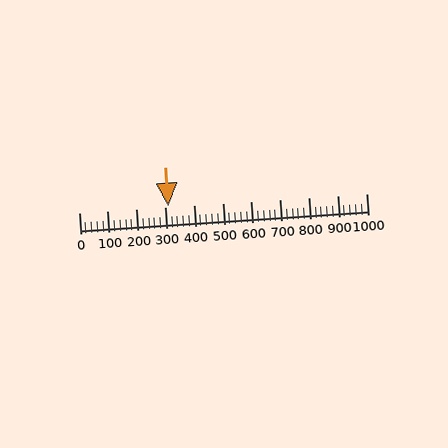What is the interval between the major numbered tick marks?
The major tick marks are spaced 100 units apart.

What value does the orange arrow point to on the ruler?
The orange arrow points to approximately 310.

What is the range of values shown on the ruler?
The ruler shows values from 0 to 1000.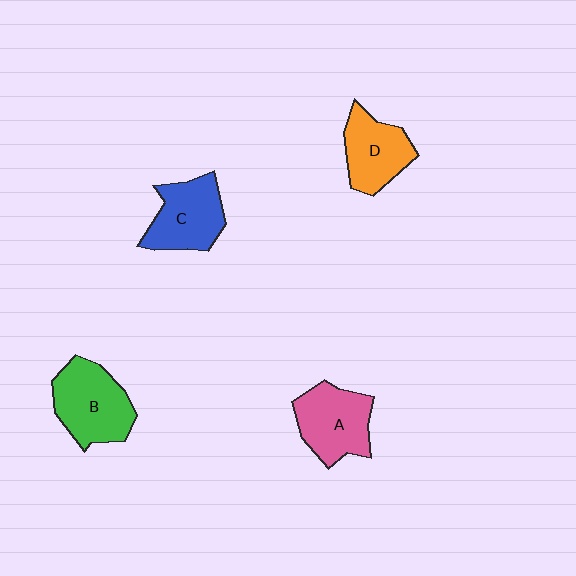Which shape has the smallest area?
Shape D (orange).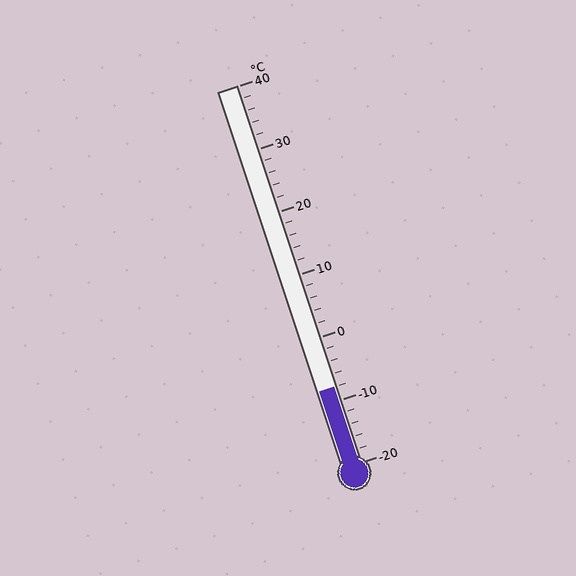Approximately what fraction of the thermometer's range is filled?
The thermometer is filled to approximately 20% of its range.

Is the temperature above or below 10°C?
The temperature is below 10°C.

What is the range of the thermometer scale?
The thermometer scale ranges from -20°C to 40°C.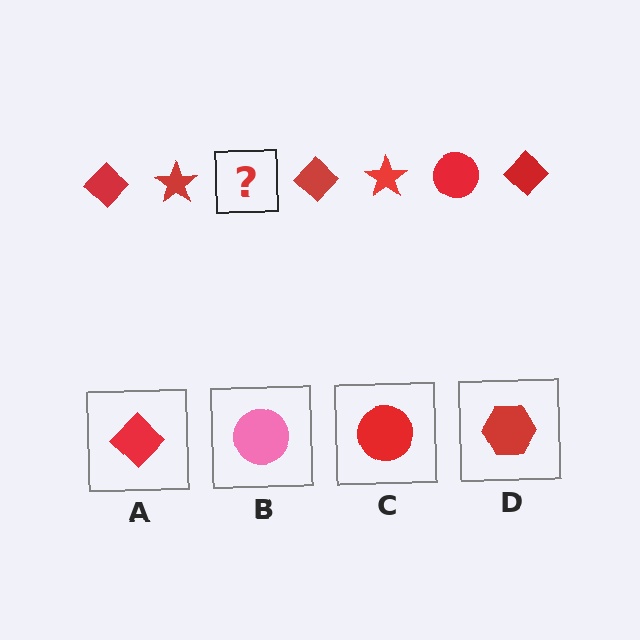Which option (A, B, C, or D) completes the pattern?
C.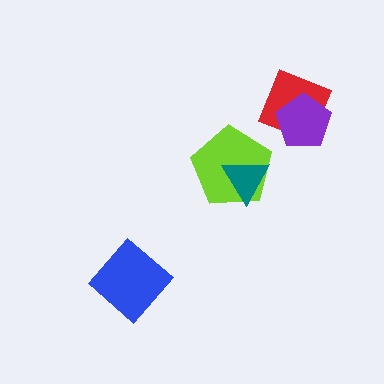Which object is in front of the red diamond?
The purple pentagon is in front of the red diamond.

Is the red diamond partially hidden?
Yes, it is partially covered by another shape.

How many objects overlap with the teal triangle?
1 object overlaps with the teal triangle.